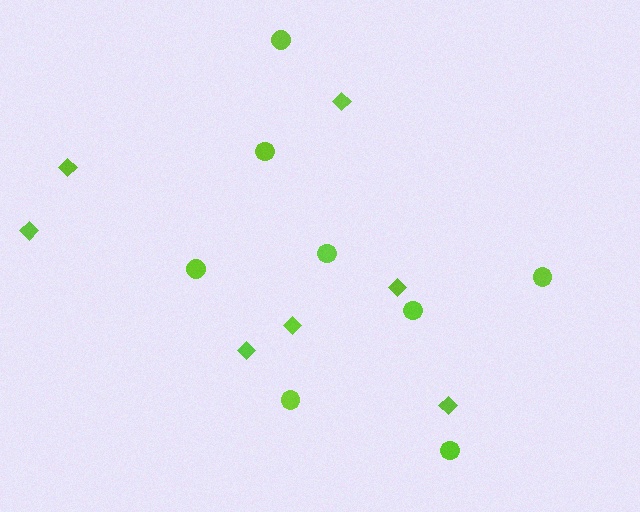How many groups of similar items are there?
There are 2 groups: one group of diamonds (7) and one group of circles (8).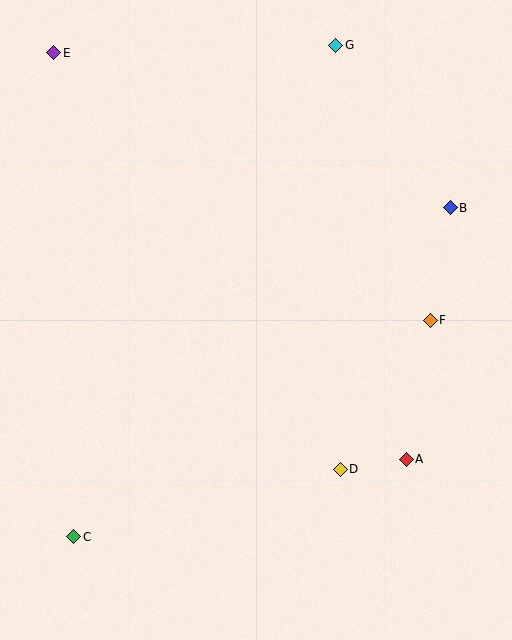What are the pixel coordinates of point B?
Point B is at (450, 208).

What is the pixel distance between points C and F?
The distance between C and F is 417 pixels.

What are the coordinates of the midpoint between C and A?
The midpoint between C and A is at (240, 498).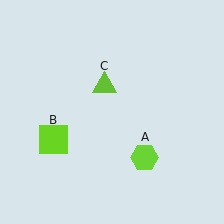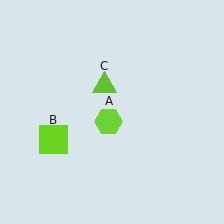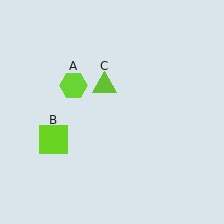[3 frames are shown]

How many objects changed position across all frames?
1 object changed position: lime hexagon (object A).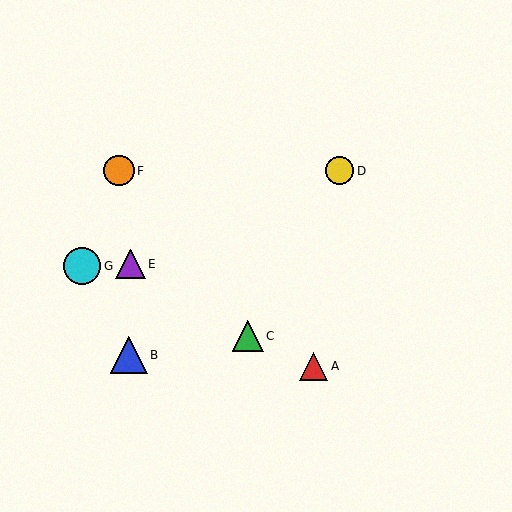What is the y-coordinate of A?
Object A is at y≈366.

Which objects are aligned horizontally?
Objects D, F are aligned horizontally.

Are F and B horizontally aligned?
No, F is at y≈171 and B is at y≈355.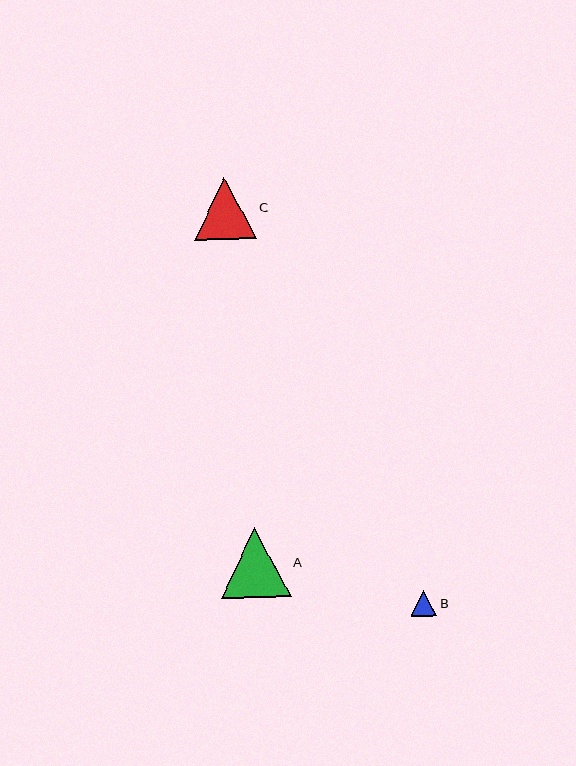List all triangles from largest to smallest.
From largest to smallest: A, C, B.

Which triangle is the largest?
Triangle A is the largest with a size of approximately 70 pixels.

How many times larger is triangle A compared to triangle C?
Triangle A is approximately 1.1 times the size of triangle C.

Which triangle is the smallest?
Triangle B is the smallest with a size of approximately 26 pixels.